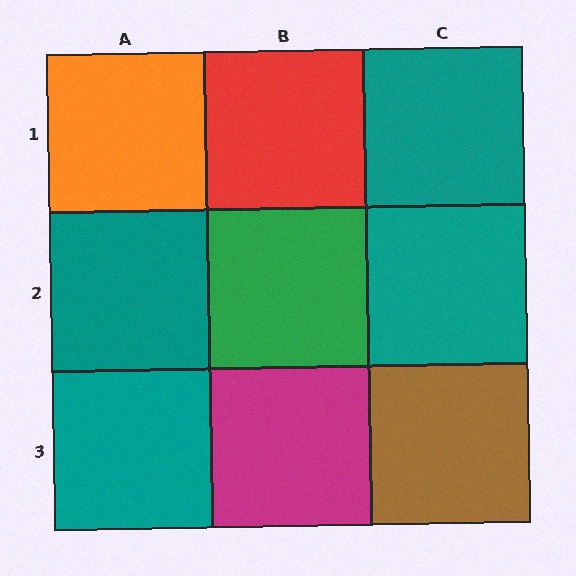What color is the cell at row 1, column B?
Red.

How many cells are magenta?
1 cell is magenta.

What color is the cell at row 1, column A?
Orange.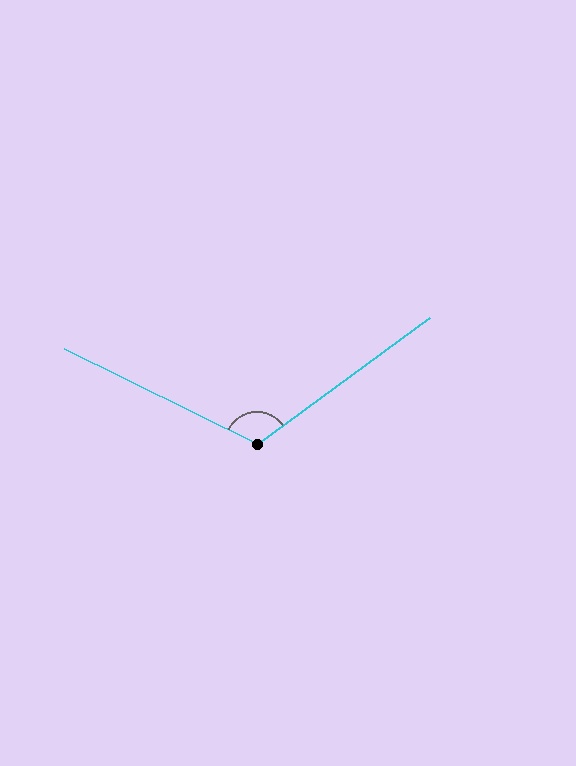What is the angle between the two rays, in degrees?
Approximately 117 degrees.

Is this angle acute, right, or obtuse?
It is obtuse.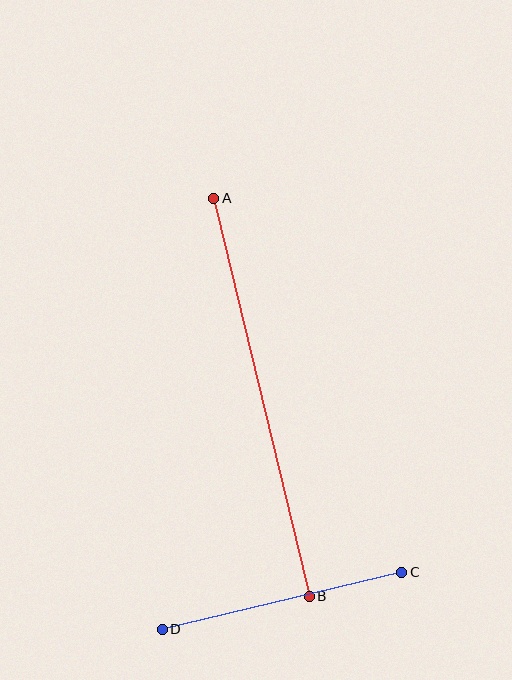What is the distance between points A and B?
The distance is approximately 409 pixels.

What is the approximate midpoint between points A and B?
The midpoint is at approximately (262, 397) pixels.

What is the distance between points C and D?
The distance is approximately 246 pixels.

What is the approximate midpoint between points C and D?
The midpoint is at approximately (282, 601) pixels.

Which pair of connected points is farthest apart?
Points A and B are farthest apart.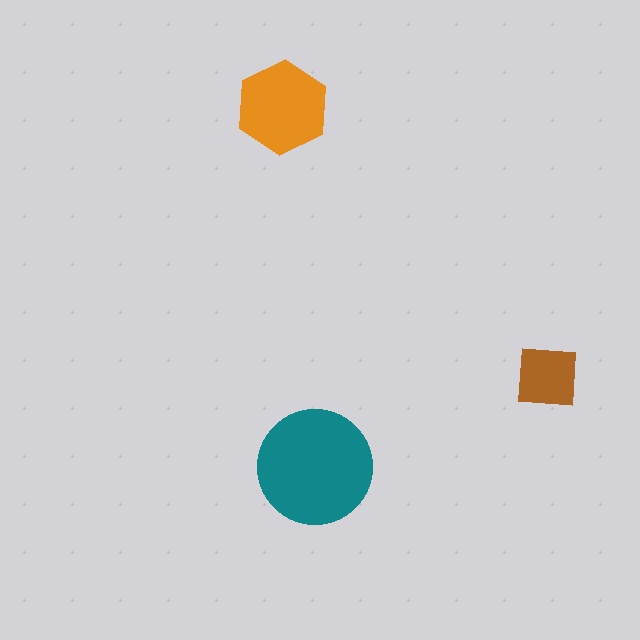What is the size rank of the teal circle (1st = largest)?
1st.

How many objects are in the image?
There are 3 objects in the image.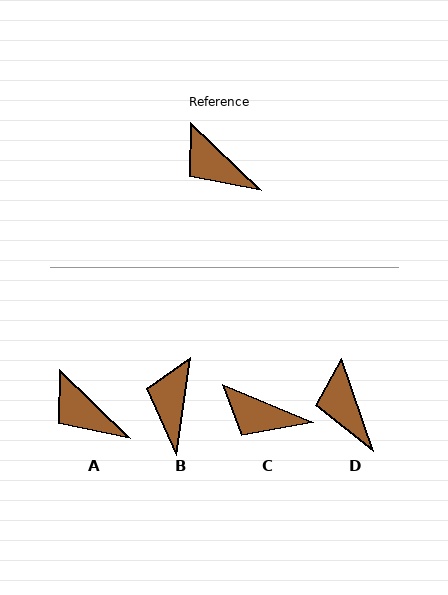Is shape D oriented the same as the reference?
No, it is off by about 27 degrees.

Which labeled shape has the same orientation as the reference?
A.